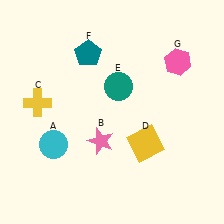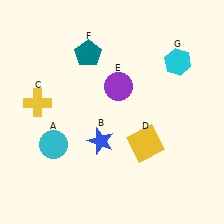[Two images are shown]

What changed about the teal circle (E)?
In Image 1, E is teal. In Image 2, it changed to purple.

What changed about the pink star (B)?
In Image 1, B is pink. In Image 2, it changed to blue.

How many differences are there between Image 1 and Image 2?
There are 3 differences between the two images.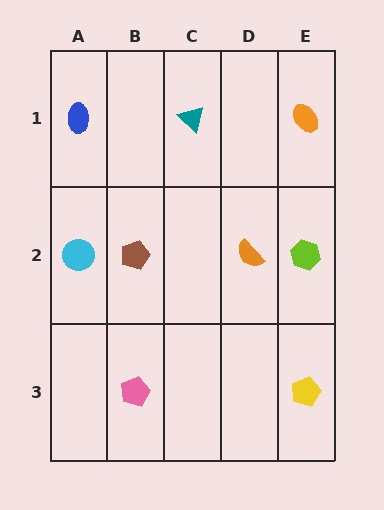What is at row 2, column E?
A lime hexagon.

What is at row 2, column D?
An orange semicircle.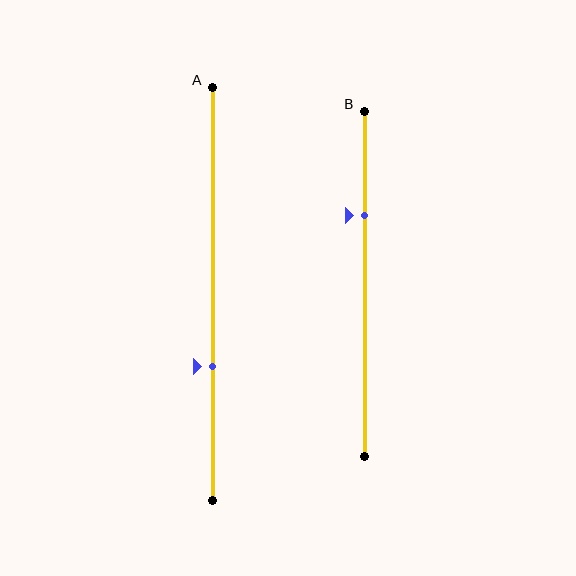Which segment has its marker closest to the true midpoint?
Segment A has its marker closest to the true midpoint.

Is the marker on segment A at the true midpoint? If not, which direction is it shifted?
No, the marker on segment A is shifted downward by about 18% of the segment length.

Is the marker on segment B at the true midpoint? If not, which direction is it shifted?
No, the marker on segment B is shifted upward by about 20% of the segment length.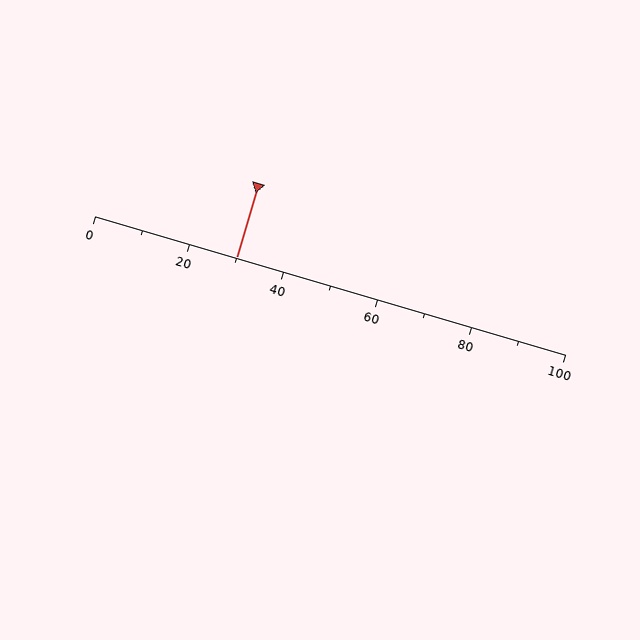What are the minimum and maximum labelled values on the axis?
The axis runs from 0 to 100.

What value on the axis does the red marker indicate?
The marker indicates approximately 30.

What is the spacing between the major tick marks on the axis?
The major ticks are spaced 20 apart.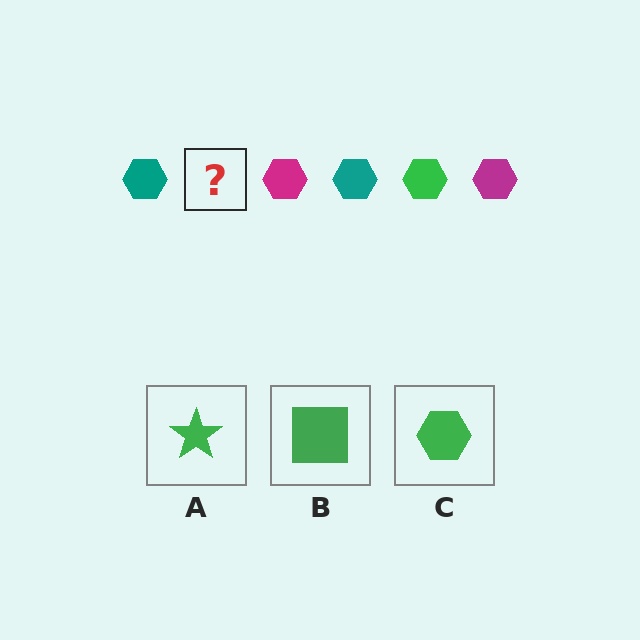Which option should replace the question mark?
Option C.